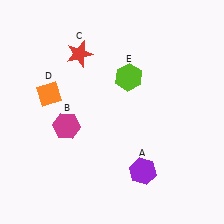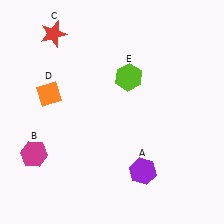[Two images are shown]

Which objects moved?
The objects that moved are: the magenta hexagon (B), the red star (C).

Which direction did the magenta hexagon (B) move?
The magenta hexagon (B) moved left.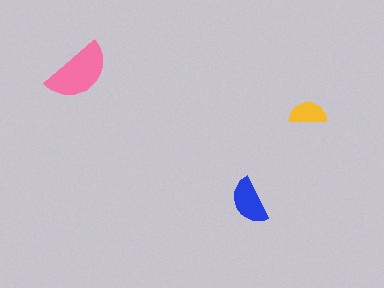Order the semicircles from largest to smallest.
the pink one, the blue one, the yellow one.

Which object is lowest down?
The blue semicircle is bottommost.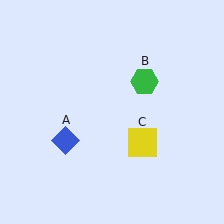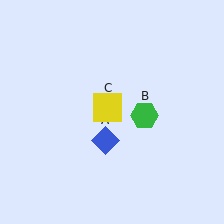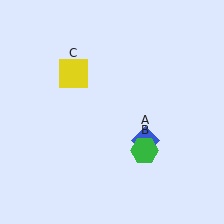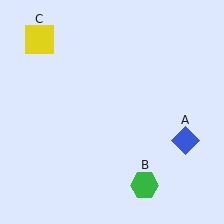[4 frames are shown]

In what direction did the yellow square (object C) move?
The yellow square (object C) moved up and to the left.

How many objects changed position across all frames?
3 objects changed position: blue diamond (object A), green hexagon (object B), yellow square (object C).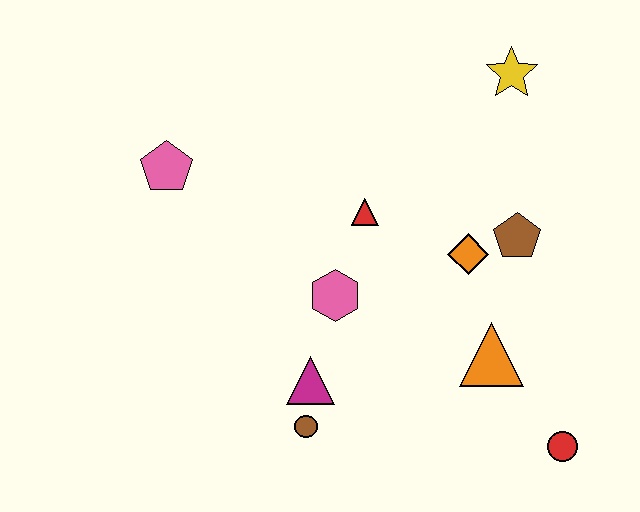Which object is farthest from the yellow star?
The brown circle is farthest from the yellow star.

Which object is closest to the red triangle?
The pink hexagon is closest to the red triangle.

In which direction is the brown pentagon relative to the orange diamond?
The brown pentagon is to the right of the orange diamond.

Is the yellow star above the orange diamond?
Yes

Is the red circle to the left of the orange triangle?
No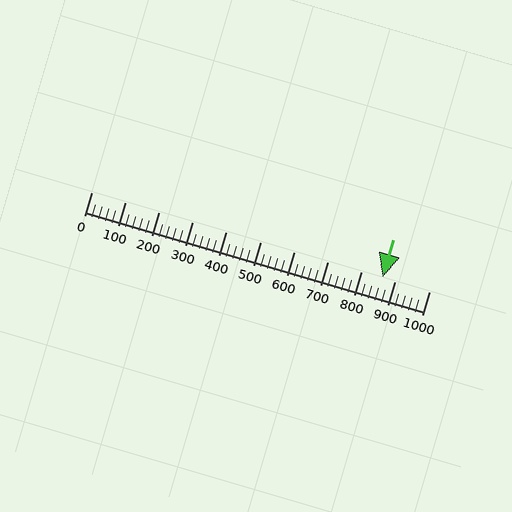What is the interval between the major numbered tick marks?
The major tick marks are spaced 100 units apart.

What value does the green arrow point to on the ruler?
The green arrow points to approximately 862.